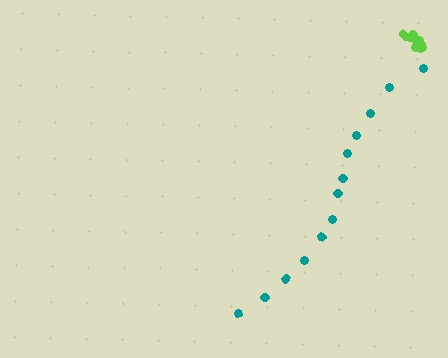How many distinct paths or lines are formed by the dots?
There are 2 distinct paths.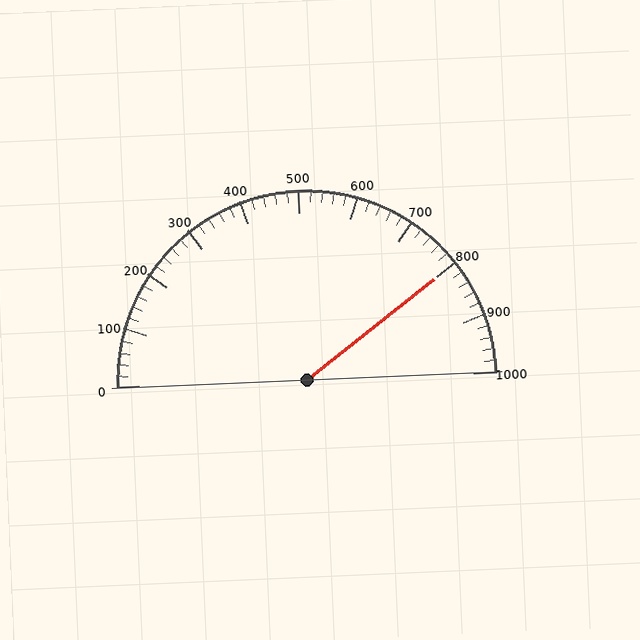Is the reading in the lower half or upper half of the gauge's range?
The reading is in the upper half of the range (0 to 1000).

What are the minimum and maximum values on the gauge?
The gauge ranges from 0 to 1000.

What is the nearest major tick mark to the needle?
The nearest major tick mark is 800.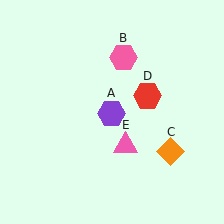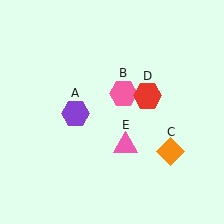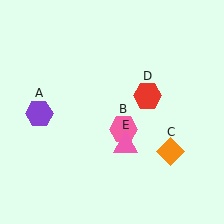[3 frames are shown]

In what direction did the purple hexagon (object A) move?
The purple hexagon (object A) moved left.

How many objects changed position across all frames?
2 objects changed position: purple hexagon (object A), pink hexagon (object B).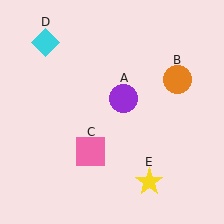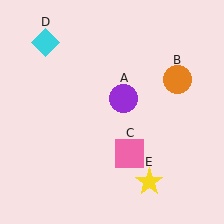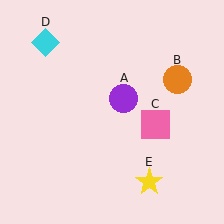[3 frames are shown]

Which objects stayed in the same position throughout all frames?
Purple circle (object A) and orange circle (object B) and cyan diamond (object D) and yellow star (object E) remained stationary.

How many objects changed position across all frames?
1 object changed position: pink square (object C).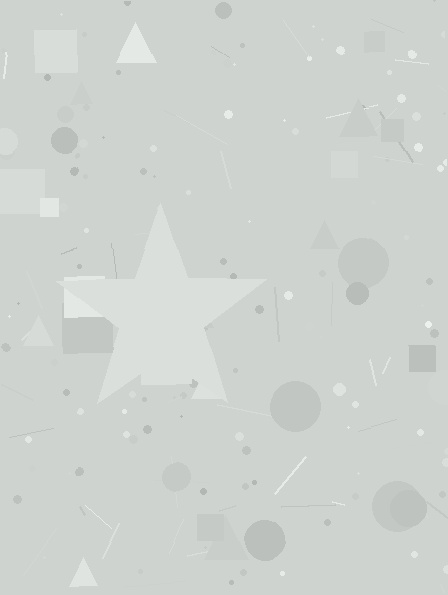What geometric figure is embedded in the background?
A star is embedded in the background.